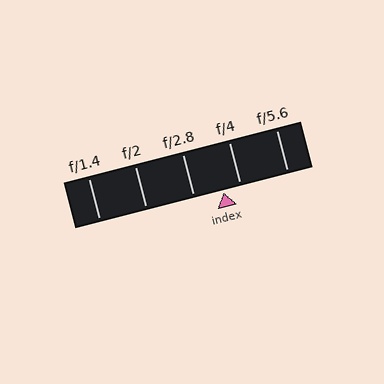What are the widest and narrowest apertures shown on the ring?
The widest aperture shown is f/1.4 and the narrowest is f/5.6.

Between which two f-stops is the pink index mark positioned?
The index mark is between f/2.8 and f/4.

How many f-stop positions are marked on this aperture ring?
There are 5 f-stop positions marked.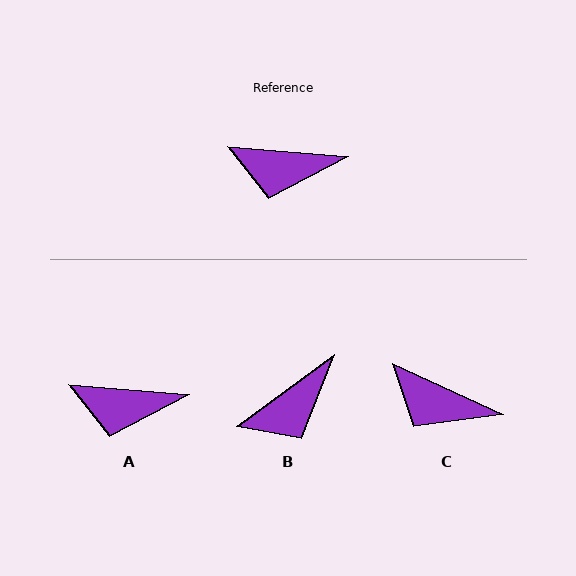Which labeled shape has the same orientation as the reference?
A.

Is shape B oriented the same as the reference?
No, it is off by about 41 degrees.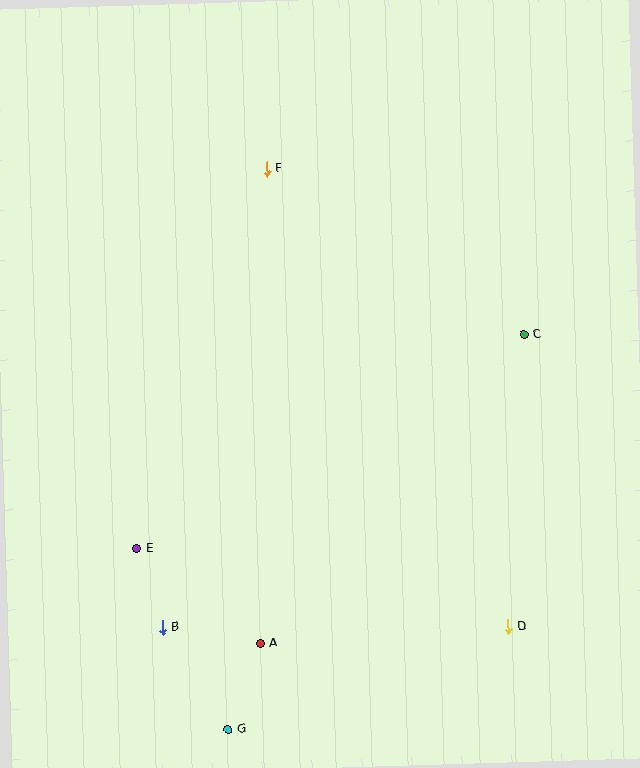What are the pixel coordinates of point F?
Point F is at (267, 169).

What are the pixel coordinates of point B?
Point B is at (163, 627).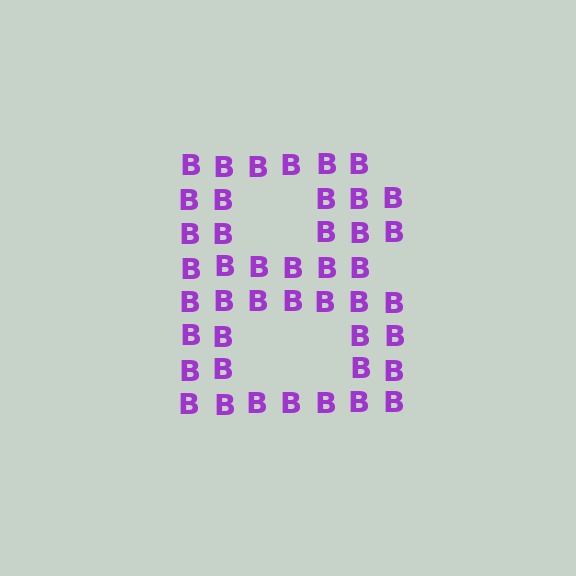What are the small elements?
The small elements are letter B's.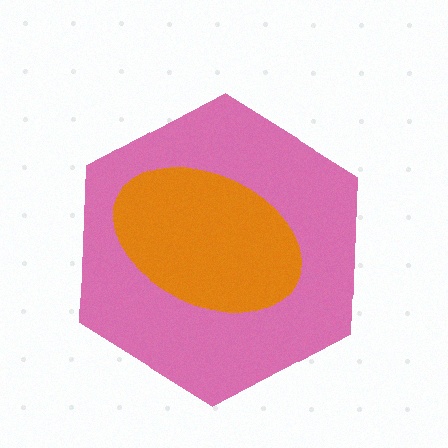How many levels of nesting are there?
2.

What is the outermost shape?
The pink hexagon.